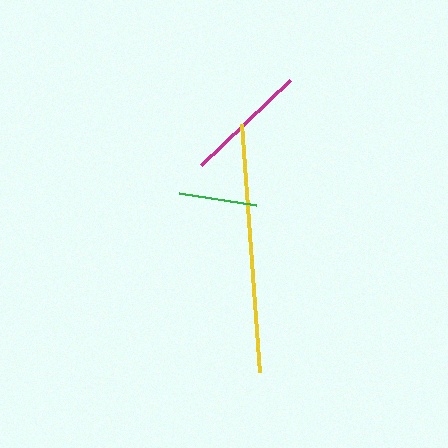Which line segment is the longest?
The yellow line is the longest at approximately 249 pixels.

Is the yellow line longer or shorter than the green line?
The yellow line is longer than the green line.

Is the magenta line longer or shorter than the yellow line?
The yellow line is longer than the magenta line.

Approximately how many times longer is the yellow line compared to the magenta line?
The yellow line is approximately 2.0 times the length of the magenta line.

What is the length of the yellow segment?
The yellow segment is approximately 249 pixels long.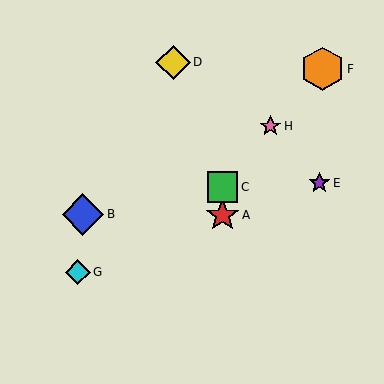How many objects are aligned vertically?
2 objects (A, C) are aligned vertically.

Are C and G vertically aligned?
No, C is at x≈223 and G is at x≈78.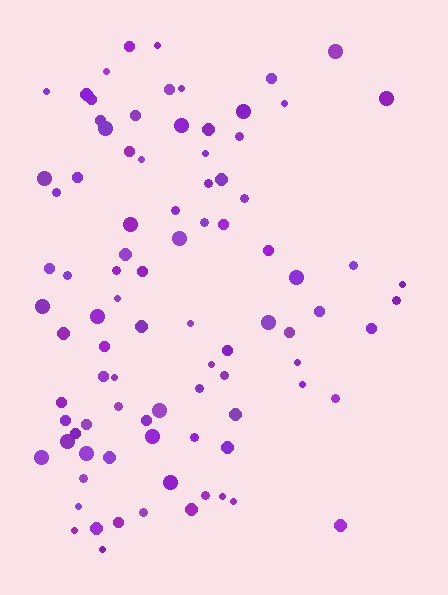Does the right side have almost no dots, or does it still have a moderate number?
Still a moderate number, just noticeably fewer than the left.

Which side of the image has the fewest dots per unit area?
The right.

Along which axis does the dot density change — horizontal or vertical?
Horizontal.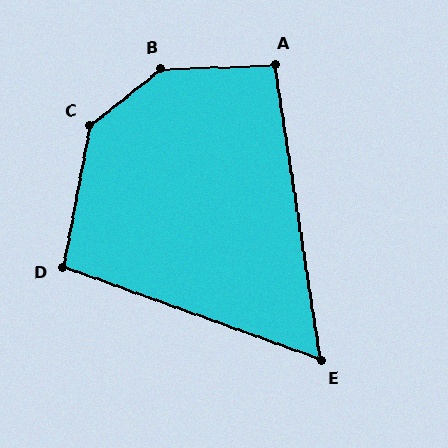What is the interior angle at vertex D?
Approximately 99 degrees (obtuse).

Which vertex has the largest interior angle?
B, at approximately 144 degrees.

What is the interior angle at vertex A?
Approximately 97 degrees (obtuse).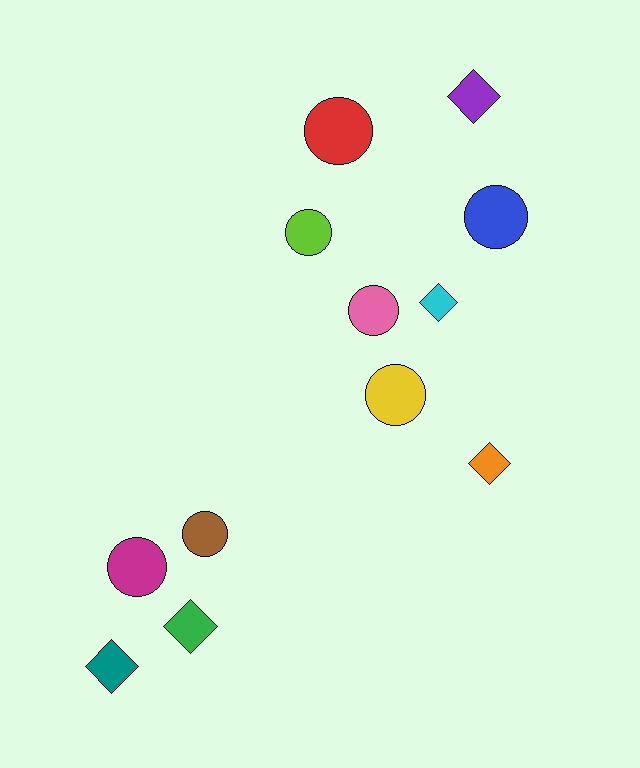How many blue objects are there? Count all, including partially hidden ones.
There is 1 blue object.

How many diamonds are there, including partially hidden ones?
There are 5 diamonds.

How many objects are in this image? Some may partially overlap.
There are 12 objects.